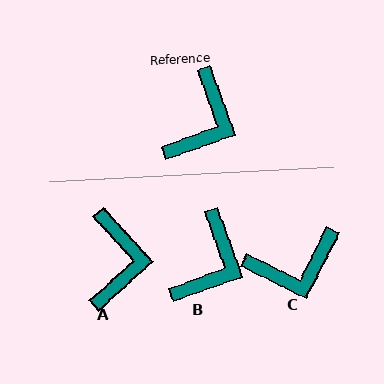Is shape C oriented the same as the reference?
No, it is off by about 46 degrees.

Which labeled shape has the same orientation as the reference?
B.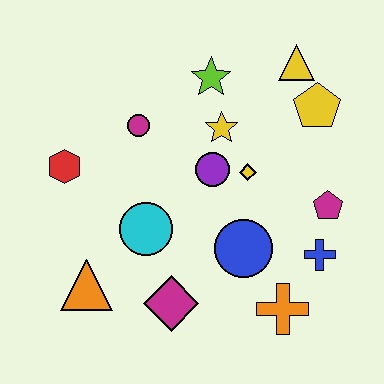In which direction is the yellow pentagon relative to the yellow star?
The yellow pentagon is to the right of the yellow star.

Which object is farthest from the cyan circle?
The yellow triangle is farthest from the cyan circle.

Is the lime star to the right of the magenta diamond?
Yes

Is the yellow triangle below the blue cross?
No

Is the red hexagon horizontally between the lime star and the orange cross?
No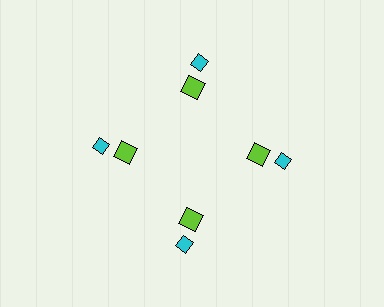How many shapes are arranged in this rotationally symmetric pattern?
There are 8 shapes, arranged in 4 groups of 2.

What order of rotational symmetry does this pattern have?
This pattern has 4-fold rotational symmetry.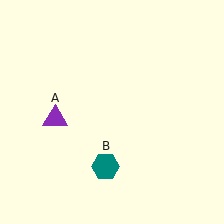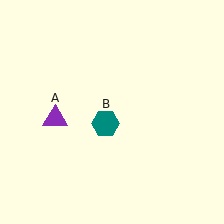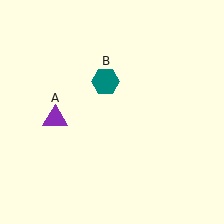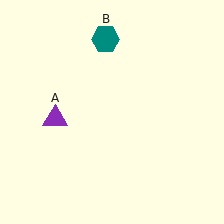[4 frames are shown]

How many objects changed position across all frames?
1 object changed position: teal hexagon (object B).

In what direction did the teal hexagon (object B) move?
The teal hexagon (object B) moved up.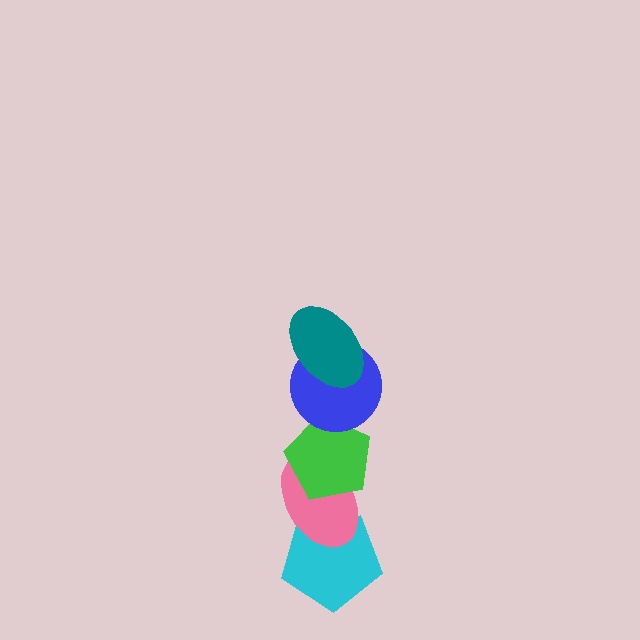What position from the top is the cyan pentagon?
The cyan pentagon is 5th from the top.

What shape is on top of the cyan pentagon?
The pink ellipse is on top of the cyan pentagon.